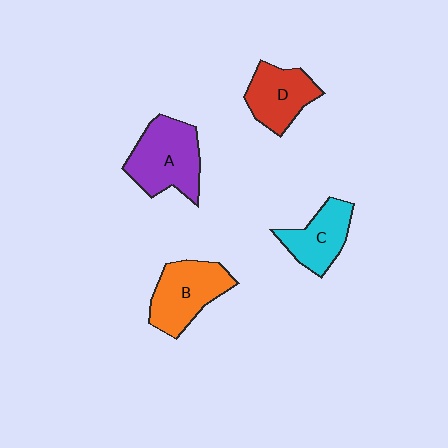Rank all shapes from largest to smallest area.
From largest to smallest: A (purple), B (orange), D (red), C (cyan).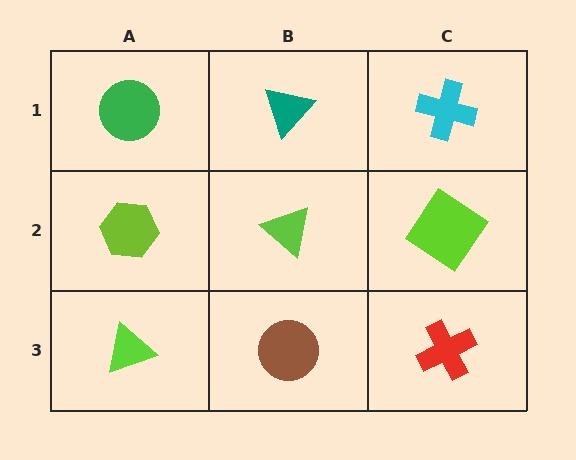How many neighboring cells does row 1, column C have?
2.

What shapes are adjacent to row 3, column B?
A lime triangle (row 2, column B), a lime triangle (row 3, column A), a red cross (row 3, column C).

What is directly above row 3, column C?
A lime diamond.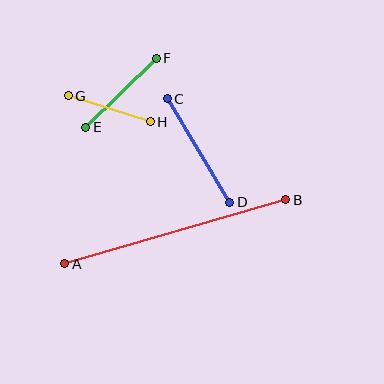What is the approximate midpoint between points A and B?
The midpoint is at approximately (175, 232) pixels.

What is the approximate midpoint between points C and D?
The midpoint is at approximately (198, 151) pixels.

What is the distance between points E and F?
The distance is approximately 99 pixels.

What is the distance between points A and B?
The distance is approximately 230 pixels.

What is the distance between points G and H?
The distance is approximately 86 pixels.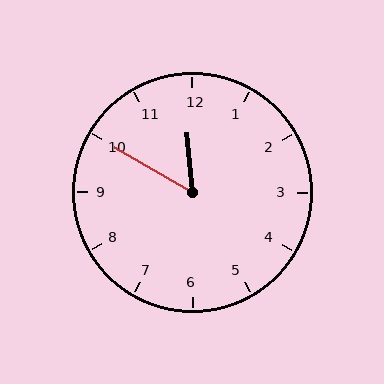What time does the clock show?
11:50.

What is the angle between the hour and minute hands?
Approximately 55 degrees.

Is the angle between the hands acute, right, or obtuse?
It is acute.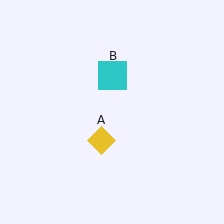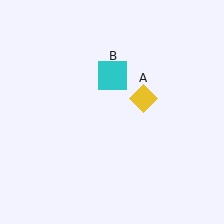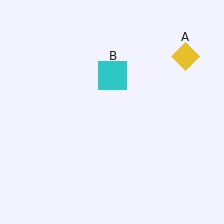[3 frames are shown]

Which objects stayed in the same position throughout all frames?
Cyan square (object B) remained stationary.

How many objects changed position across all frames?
1 object changed position: yellow diamond (object A).